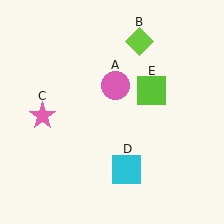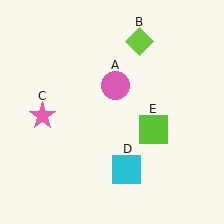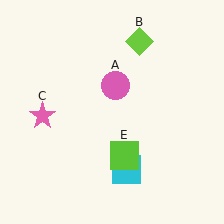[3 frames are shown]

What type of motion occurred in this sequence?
The lime square (object E) rotated clockwise around the center of the scene.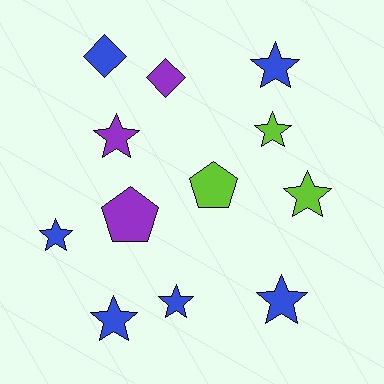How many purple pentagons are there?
There is 1 purple pentagon.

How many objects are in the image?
There are 12 objects.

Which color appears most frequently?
Blue, with 6 objects.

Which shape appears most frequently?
Star, with 8 objects.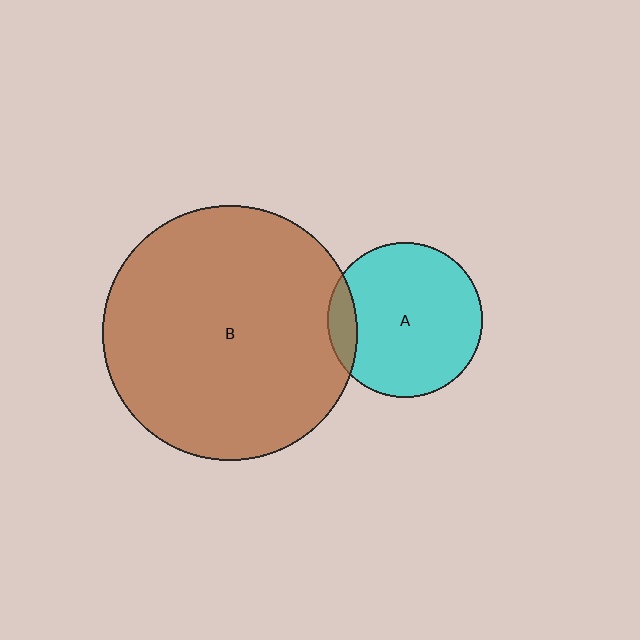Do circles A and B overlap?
Yes.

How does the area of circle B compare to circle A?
Approximately 2.7 times.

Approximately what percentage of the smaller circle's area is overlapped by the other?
Approximately 10%.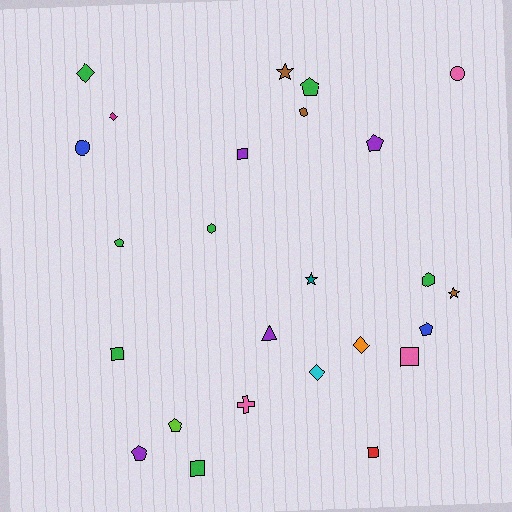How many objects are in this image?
There are 25 objects.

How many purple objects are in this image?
There are 4 purple objects.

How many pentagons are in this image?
There are 6 pentagons.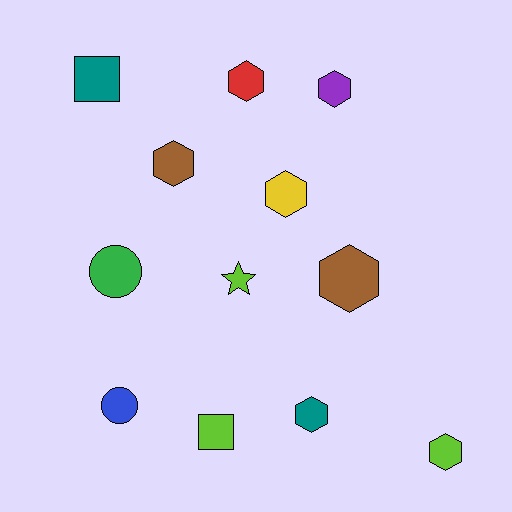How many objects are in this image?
There are 12 objects.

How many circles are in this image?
There are 2 circles.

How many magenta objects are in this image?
There are no magenta objects.